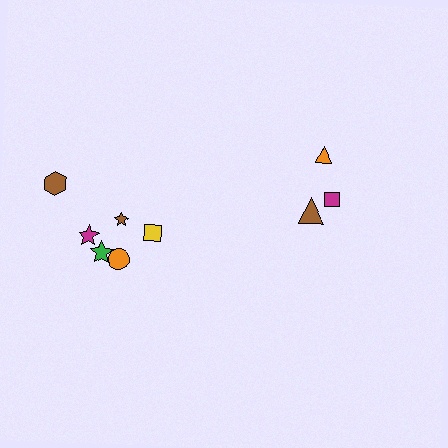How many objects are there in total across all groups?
There are 9 objects.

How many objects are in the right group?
There are 3 objects.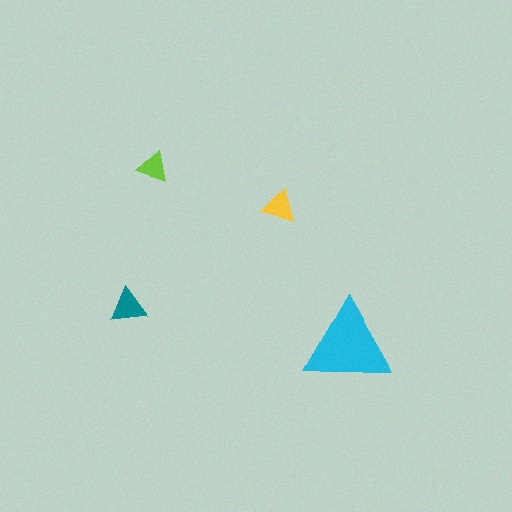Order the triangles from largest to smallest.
the cyan one, the teal one, the yellow one, the lime one.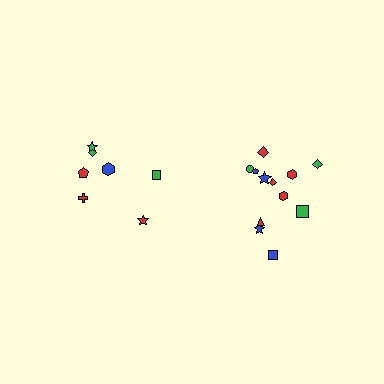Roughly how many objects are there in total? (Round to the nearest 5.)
Roughly 20 objects in total.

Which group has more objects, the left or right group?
The right group.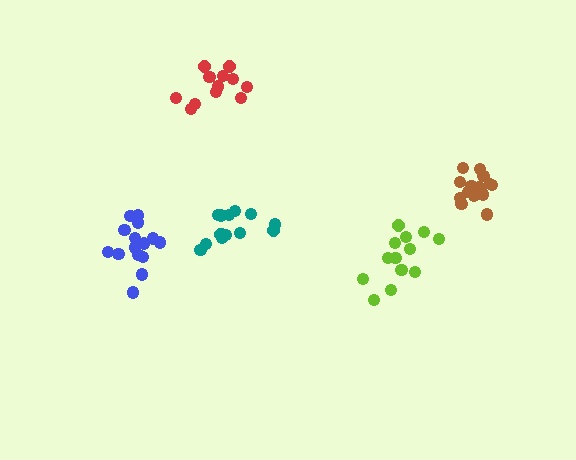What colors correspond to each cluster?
The clusters are colored: red, brown, teal, lime, blue.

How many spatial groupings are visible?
There are 5 spatial groupings.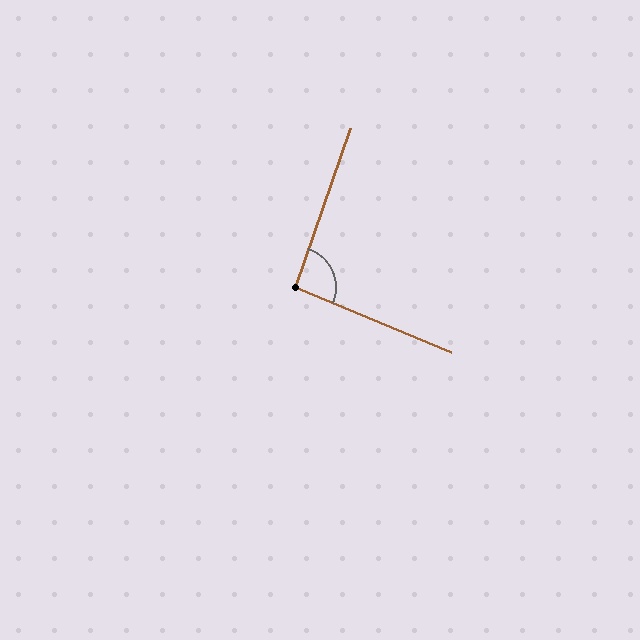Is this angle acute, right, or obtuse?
It is approximately a right angle.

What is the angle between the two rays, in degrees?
Approximately 93 degrees.